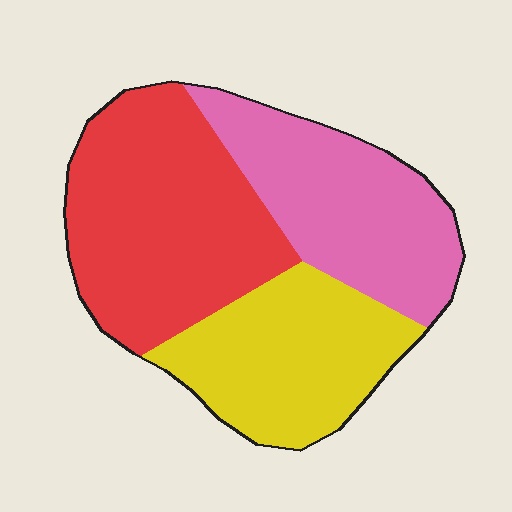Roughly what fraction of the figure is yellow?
Yellow covers around 30% of the figure.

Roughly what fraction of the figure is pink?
Pink takes up about one third (1/3) of the figure.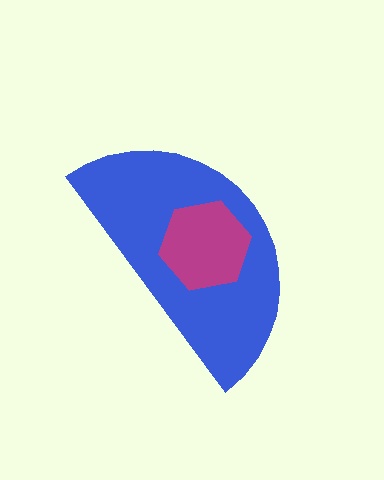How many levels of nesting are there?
2.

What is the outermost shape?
The blue semicircle.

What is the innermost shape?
The magenta hexagon.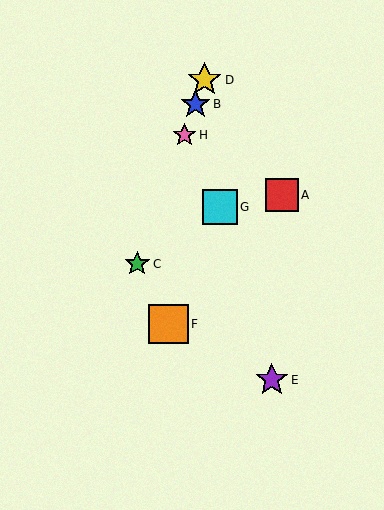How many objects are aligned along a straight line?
4 objects (B, C, D, H) are aligned along a straight line.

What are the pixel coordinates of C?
Object C is at (137, 264).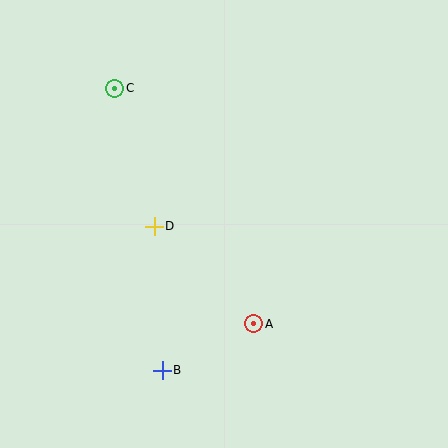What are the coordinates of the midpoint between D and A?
The midpoint between D and A is at (204, 275).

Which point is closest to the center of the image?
Point D at (154, 226) is closest to the center.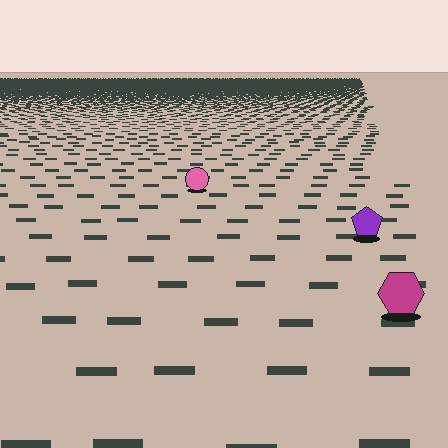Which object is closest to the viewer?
The magenta hexagon is closest. The texture marks near it are larger and more spread out.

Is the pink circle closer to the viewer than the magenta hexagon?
No. The magenta hexagon is closer — you can tell from the texture gradient: the ground texture is coarser near it.